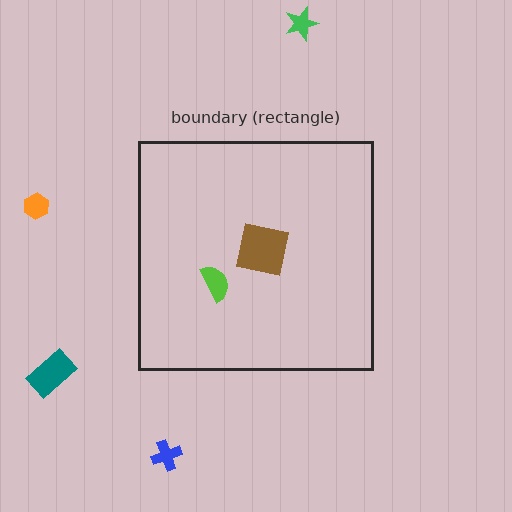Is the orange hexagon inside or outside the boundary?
Outside.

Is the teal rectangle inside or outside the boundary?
Outside.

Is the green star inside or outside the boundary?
Outside.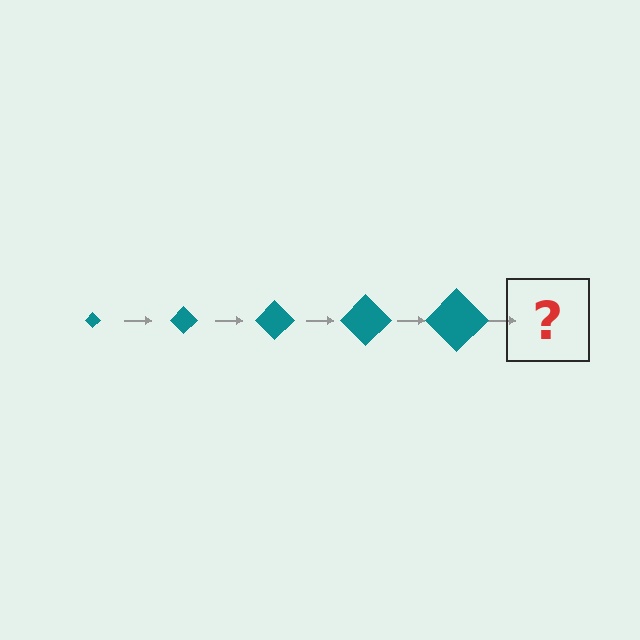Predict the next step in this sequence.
The next step is a teal diamond, larger than the previous one.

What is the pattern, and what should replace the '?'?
The pattern is that the diamond gets progressively larger each step. The '?' should be a teal diamond, larger than the previous one.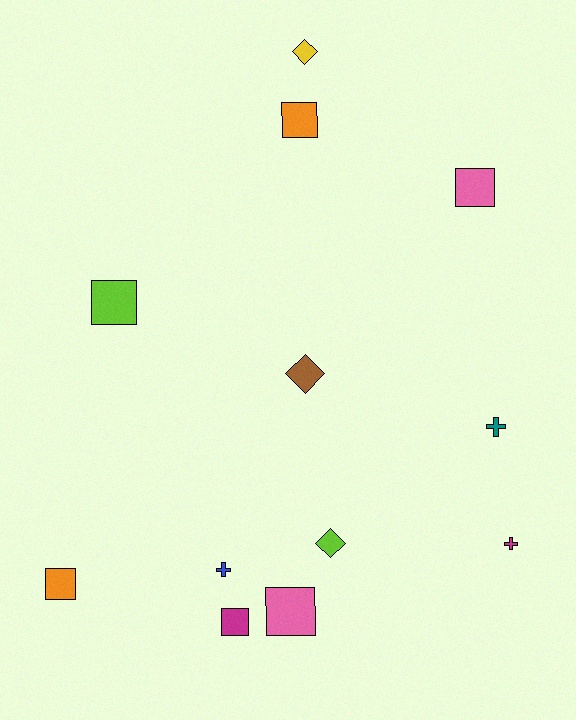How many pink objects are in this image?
There are 2 pink objects.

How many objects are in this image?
There are 12 objects.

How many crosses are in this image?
There are 3 crosses.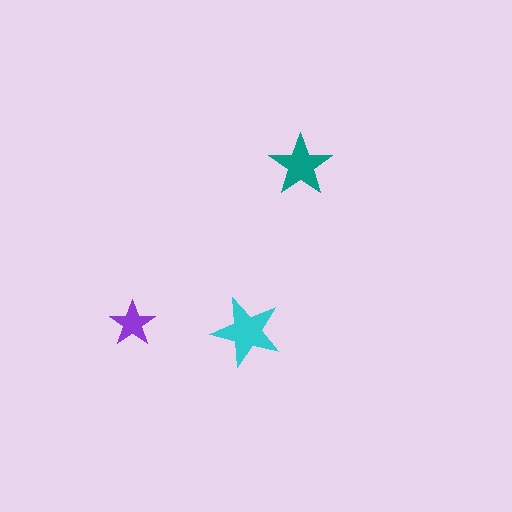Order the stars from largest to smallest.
the cyan one, the teal one, the purple one.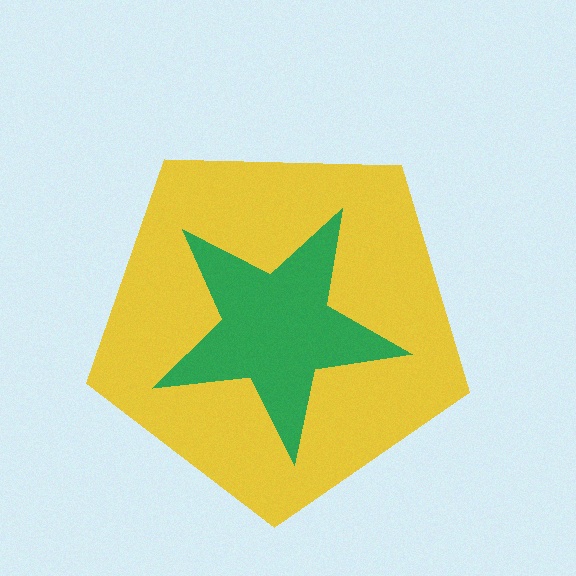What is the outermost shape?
The yellow pentagon.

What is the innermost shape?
The green star.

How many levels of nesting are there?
2.